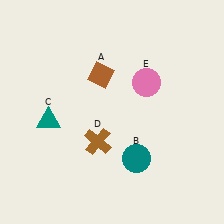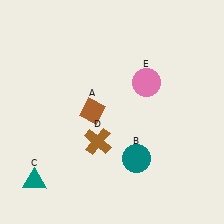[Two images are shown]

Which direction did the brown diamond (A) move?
The brown diamond (A) moved down.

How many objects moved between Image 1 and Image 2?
2 objects moved between the two images.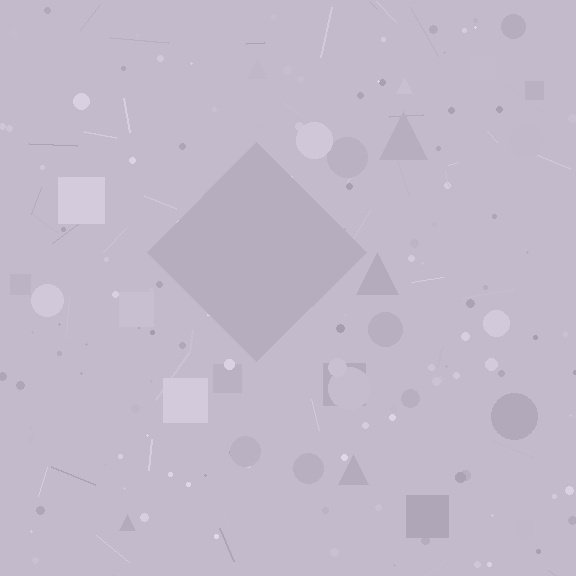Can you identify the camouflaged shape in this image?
The camouflaged shape is a diamond.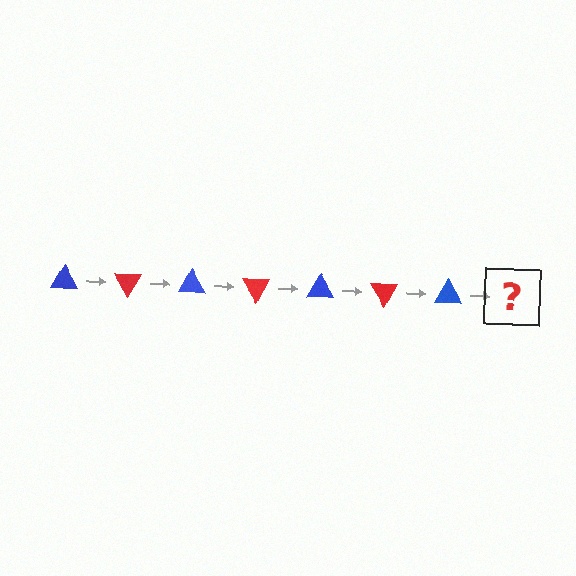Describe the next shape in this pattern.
It should be a red triangle, rotated 420 degrees from the start.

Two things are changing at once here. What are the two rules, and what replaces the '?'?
The two rules are that it rotates 60 degrees each step and the color cycles through blue and red. The '?' should be a red triangle, rotated 420 degrees from the start.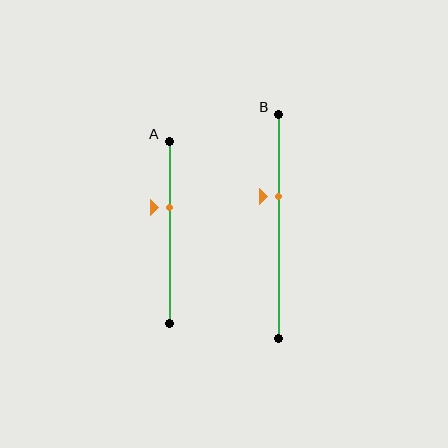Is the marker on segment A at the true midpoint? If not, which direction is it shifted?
No, the marker on segment A is shifted upward by about 14% of the segment length.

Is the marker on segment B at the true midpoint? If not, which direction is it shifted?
No, the marker on segment B is shifted upward by about 13% of the segment length.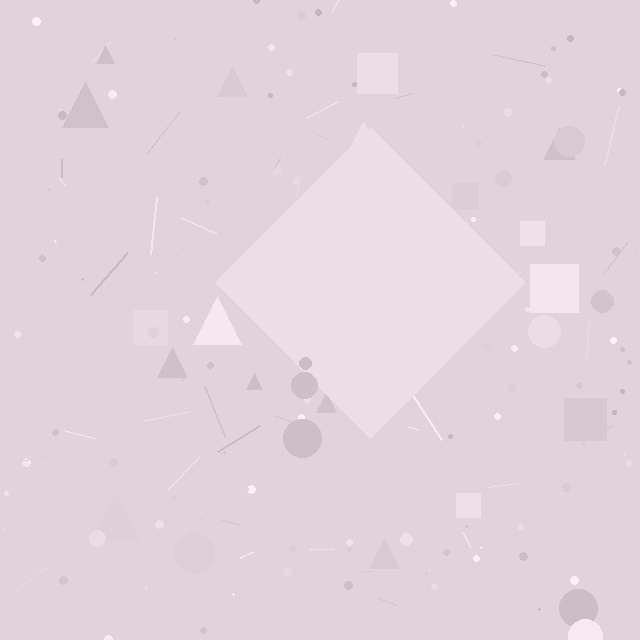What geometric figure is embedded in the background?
A diamond is embedded in the background.